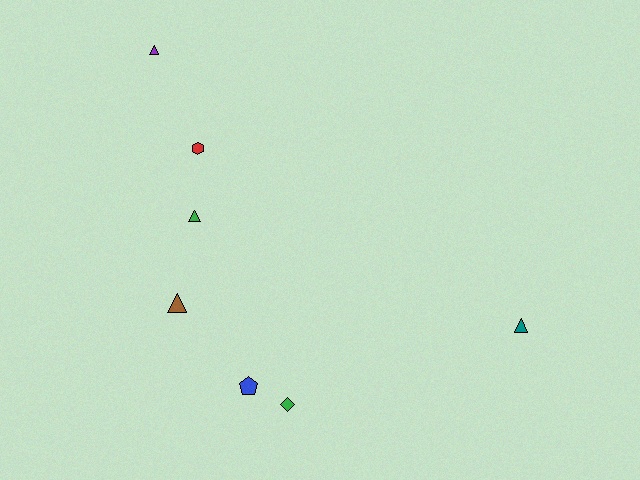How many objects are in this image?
There are 7 objects.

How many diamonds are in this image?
There is 1 diamond.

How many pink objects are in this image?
There are no pink objects.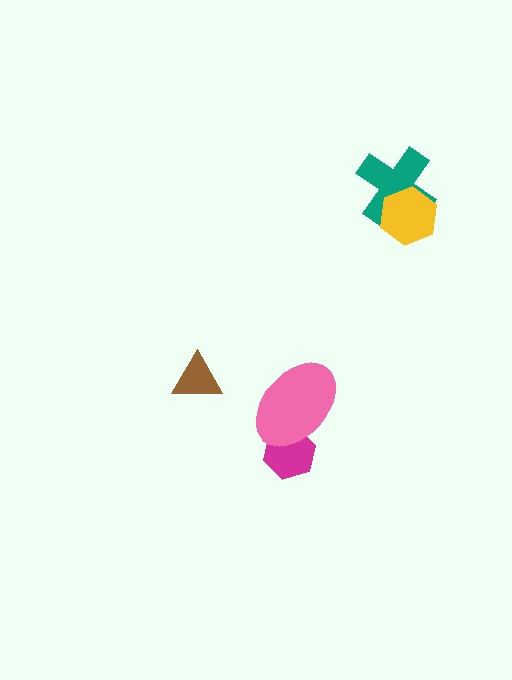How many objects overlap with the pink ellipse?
1 object overlaps with the pink ellipse.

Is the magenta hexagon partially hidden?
Yes, it is partially covered by another shape.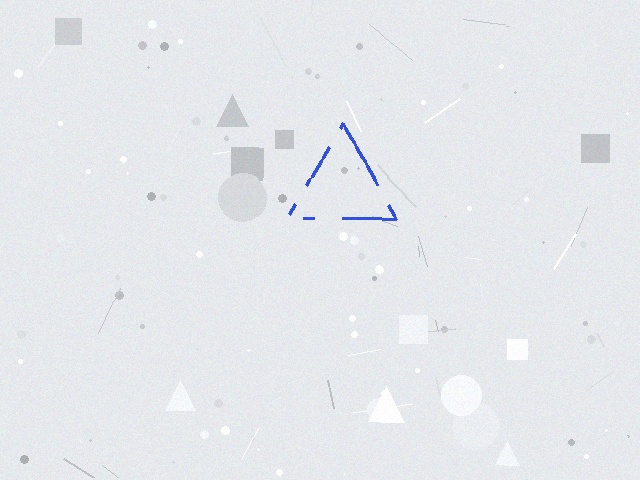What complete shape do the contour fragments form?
The contour fragments form a triangle.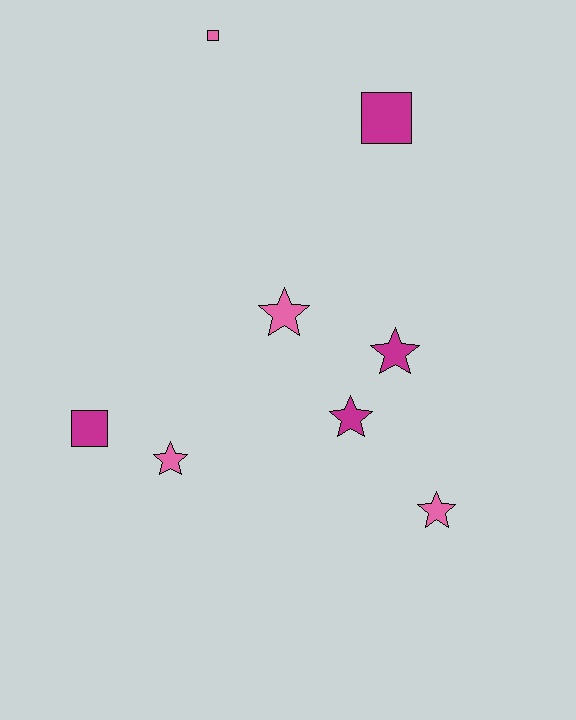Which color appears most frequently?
Pink, with 4 objects.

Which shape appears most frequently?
Star, with 5 objects.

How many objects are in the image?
There are 8 objects.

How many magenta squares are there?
There are 2 magenta squares.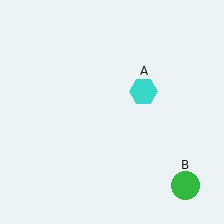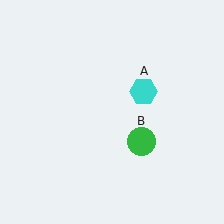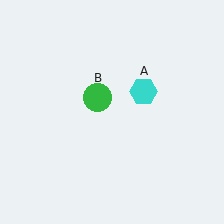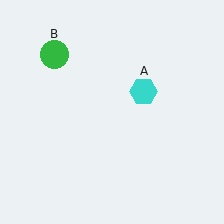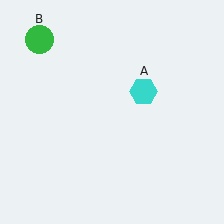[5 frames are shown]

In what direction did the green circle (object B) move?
The green circle (object B) moved up and to the left.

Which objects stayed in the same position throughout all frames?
Cyan hexagon (object A) remained stationary.